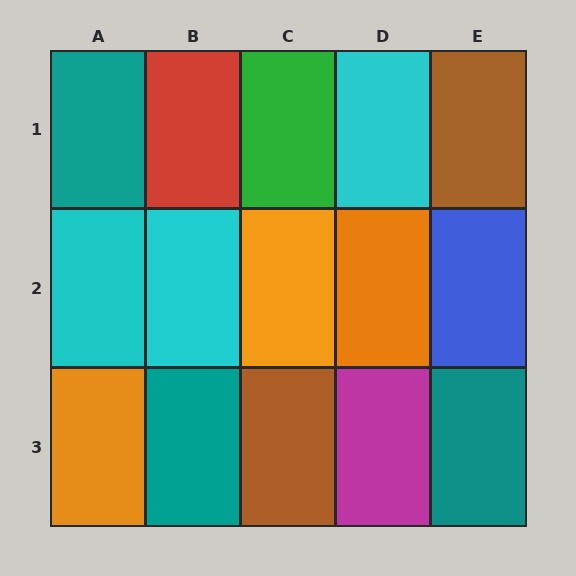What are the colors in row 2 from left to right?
Cyan, cyan, orange, orange, blue.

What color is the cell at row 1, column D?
Cyan.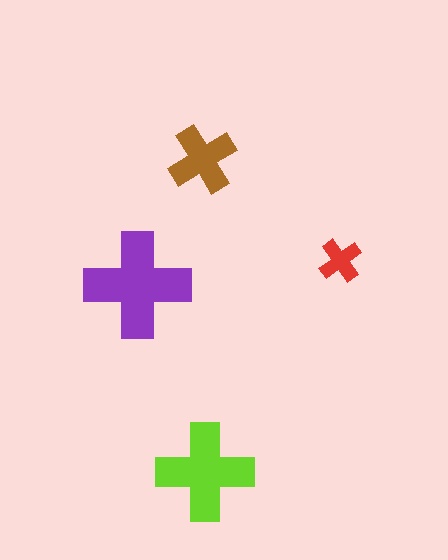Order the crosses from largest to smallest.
the purple one, the lime one, the brown one, the red one.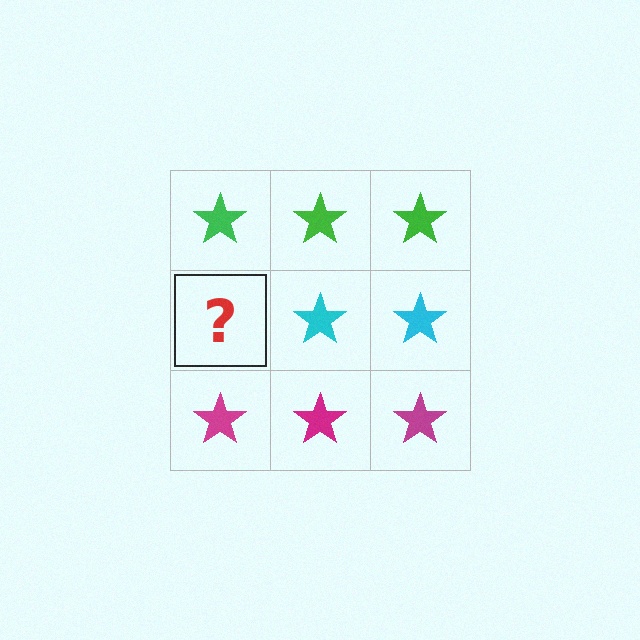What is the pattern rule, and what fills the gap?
The rule is that each row has a consistent color. The gap should be filled with a cyan star.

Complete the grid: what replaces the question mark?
The question mark should be replaced with a cyan star.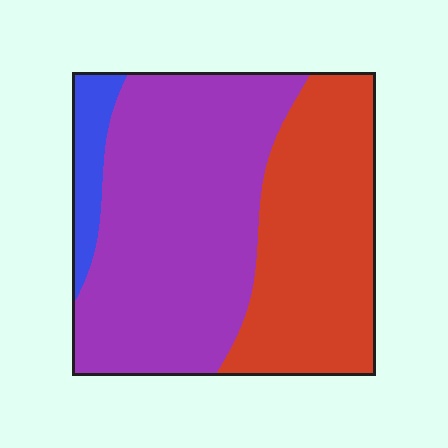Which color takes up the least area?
Blue, at roughly 10%.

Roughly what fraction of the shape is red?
Red takes up about three eighths (3/8) of the shape.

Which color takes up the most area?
Purple, at roughly 55%.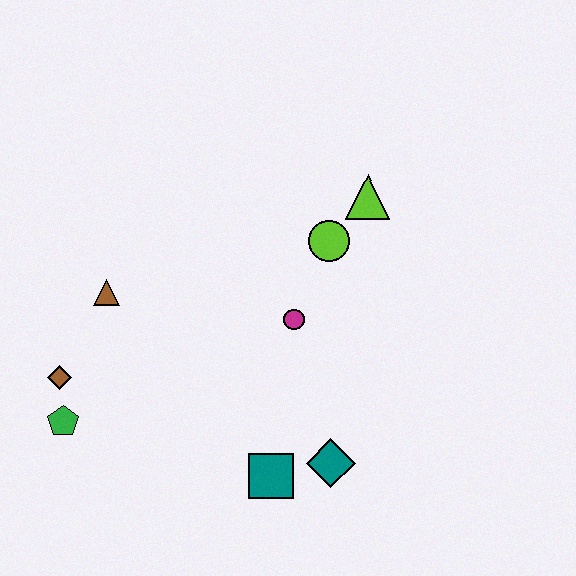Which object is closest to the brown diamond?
The green pentagon is closest to the brown diamond.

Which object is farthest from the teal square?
The lime triangle is farthest from the teal square.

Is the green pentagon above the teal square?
Yes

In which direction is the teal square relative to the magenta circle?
The teal square is below the magenta circle.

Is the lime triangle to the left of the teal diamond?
No